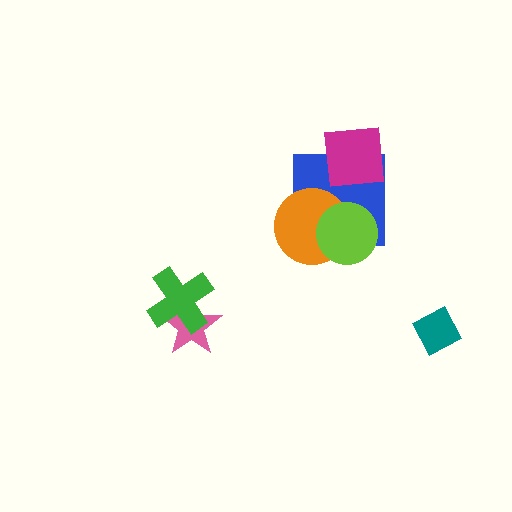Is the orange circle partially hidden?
Yes, it is partially covered by another shape.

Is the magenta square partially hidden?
No, no other shape covers it.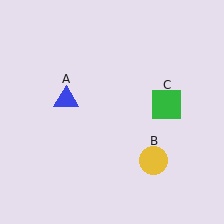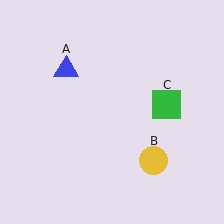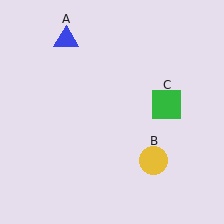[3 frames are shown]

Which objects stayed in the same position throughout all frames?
Yellow circle (object B) and green square (object C) remained stationary.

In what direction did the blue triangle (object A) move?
The blue triangle (object A) moved up.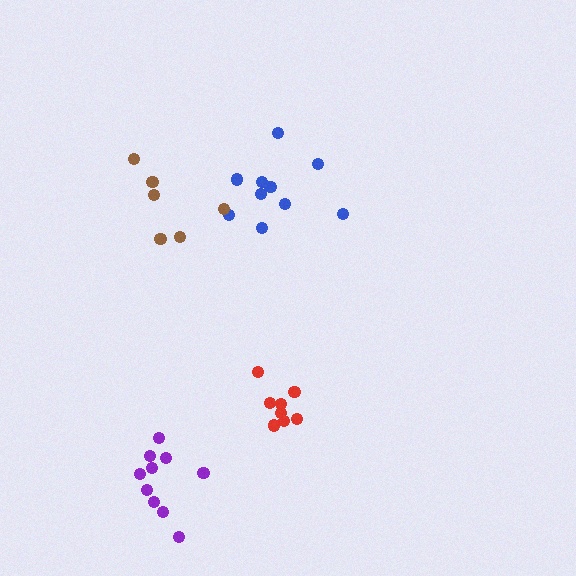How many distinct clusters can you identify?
There are 4 distinct clusters.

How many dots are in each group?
Group 1: 10 dots, Group 2: 8 dots, Group 3: 6 dots, Group 4: 10 dots (34 total).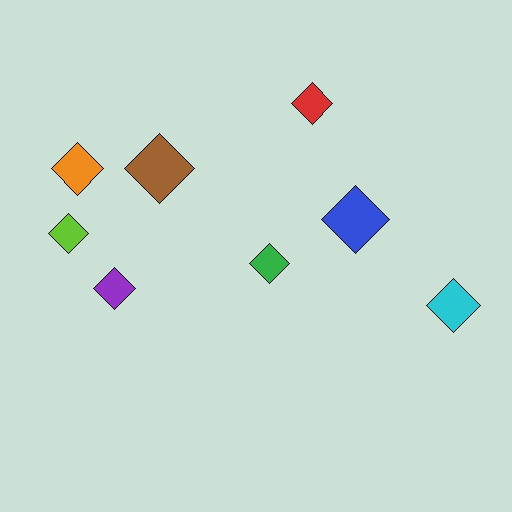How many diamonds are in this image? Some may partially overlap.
There are 8 diamonds.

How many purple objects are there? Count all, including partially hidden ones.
There is 1 purple object.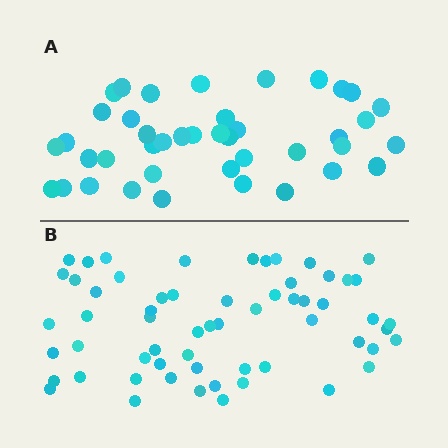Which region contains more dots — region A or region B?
Region B (the bottom region) has more dots.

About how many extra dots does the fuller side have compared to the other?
Region B has approximately 20 more dots than region A.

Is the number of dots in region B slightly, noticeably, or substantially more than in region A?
Region B has substantially more. The ratio is roughly 1.5 to 1.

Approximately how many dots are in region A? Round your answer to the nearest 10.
About 40 dots. (The exact count is 41, which rounds to 40.)